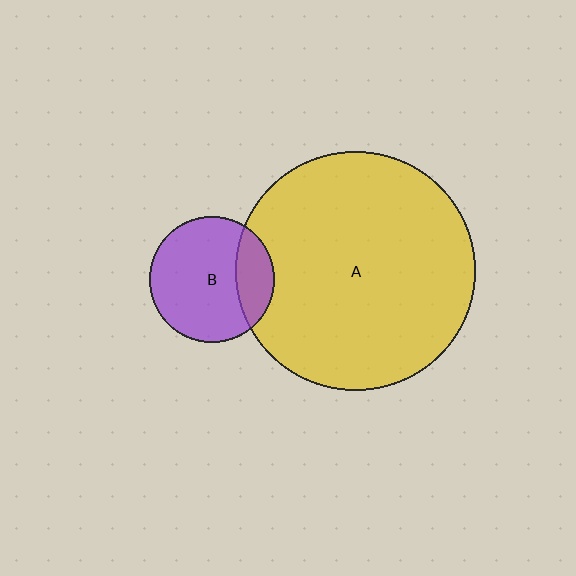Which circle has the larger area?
Circle A (yellow).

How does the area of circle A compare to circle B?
Approximately 3.6 times.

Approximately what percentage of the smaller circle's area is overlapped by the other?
Approximately 20%.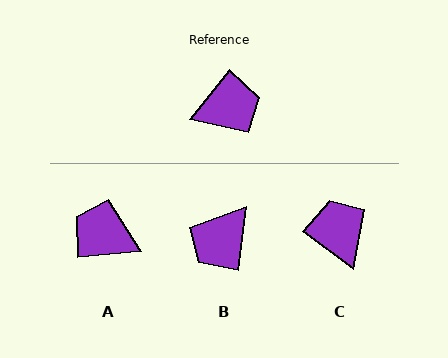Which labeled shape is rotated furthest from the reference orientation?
B, about 148 degrees away.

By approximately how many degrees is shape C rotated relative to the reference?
Approximately 92 degrees counter-clockwise.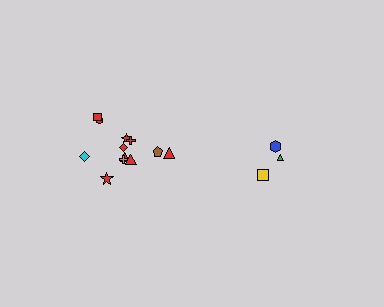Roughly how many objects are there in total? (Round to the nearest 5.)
Roughly 15 objects in total.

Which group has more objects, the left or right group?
The left group.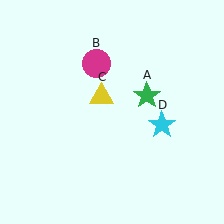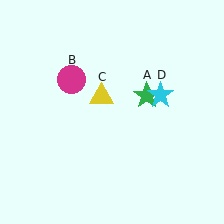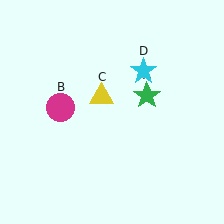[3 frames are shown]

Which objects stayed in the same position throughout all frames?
Green star (object A) and yellow triangle (object C) remained stationary.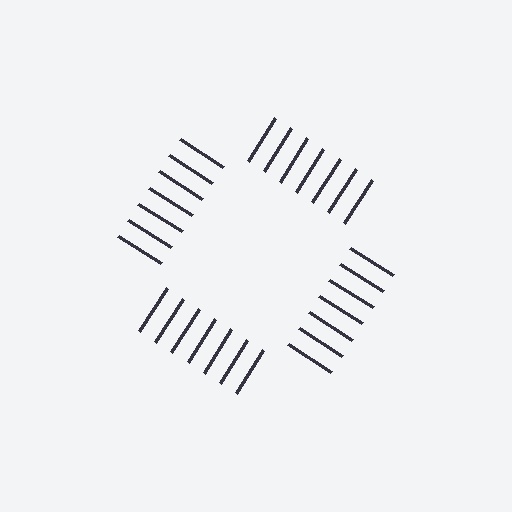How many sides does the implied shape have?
4 sides — the line-ends trace a square.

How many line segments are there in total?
28 — 7 along each of the 4 edges.